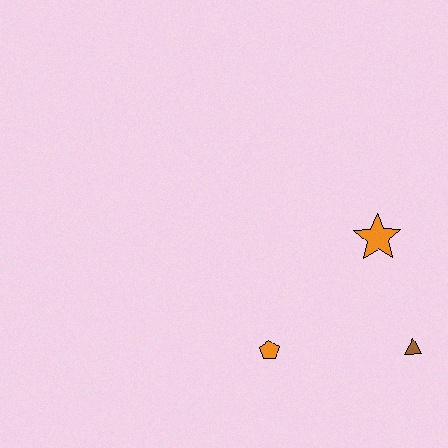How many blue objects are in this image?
There are no blue objects.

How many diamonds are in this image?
There are no diamonds.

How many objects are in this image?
There are 3 objects.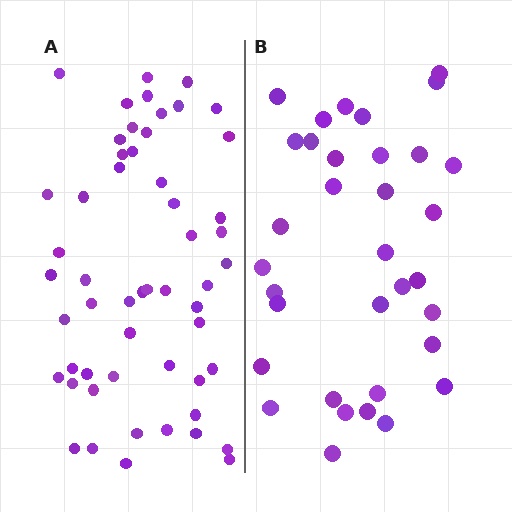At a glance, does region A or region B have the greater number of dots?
Region A (the left region) has more dots.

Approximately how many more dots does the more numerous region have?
Region A has approximately 20 more dots than region B.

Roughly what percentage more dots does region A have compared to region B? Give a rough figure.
About 60% more.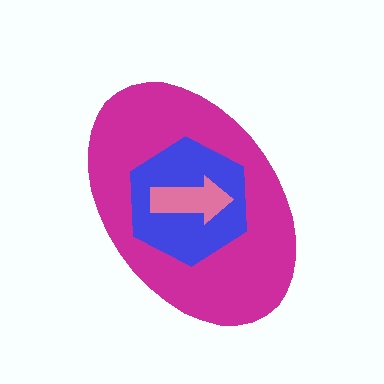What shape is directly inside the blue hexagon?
The pink arrow.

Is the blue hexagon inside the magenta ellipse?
Yes.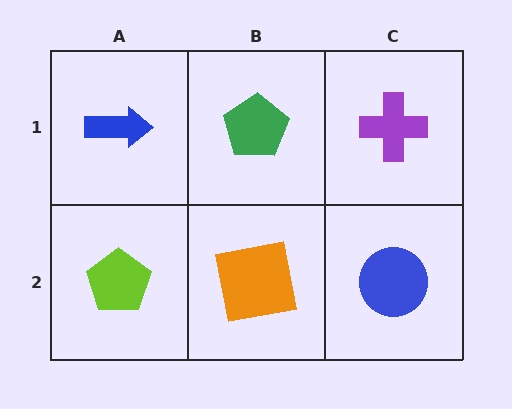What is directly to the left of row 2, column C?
An orange square.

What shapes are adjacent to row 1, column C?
A blue circle (row 2, column C), a green pentagon (row 1, column B).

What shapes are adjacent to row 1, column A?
A lime pentagon (row 2, column A), a green pentagon (row 1, column B).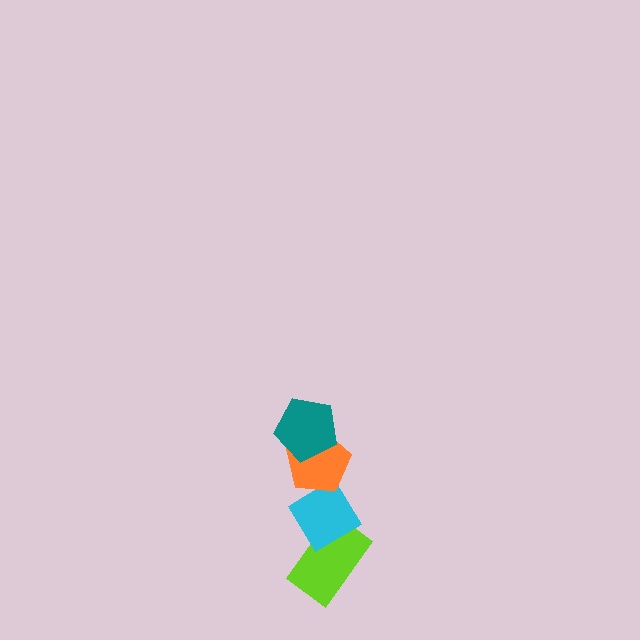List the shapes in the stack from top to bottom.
From top to bottom: the teal pentagon, the orange pentagon, the cyan diamond, the lime rectangle.